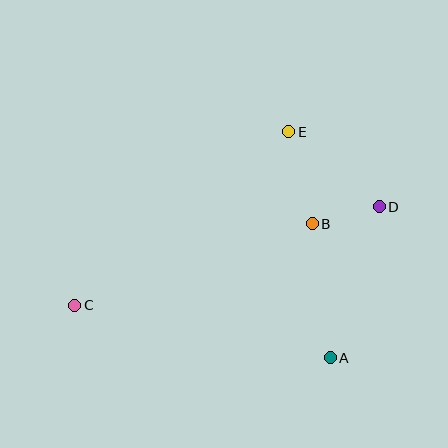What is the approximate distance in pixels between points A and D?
The distance between A and D is approximately 159 pixels.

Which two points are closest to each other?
Points B and D are closest to each other.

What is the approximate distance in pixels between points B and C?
The distance between B and C is approximately 251 pixels.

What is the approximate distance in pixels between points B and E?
The distance between B and E is approximately 95 pixels.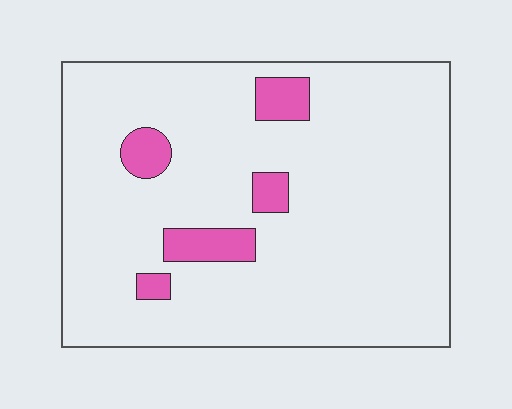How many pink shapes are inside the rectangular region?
5.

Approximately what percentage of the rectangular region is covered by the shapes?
Approximately 10%.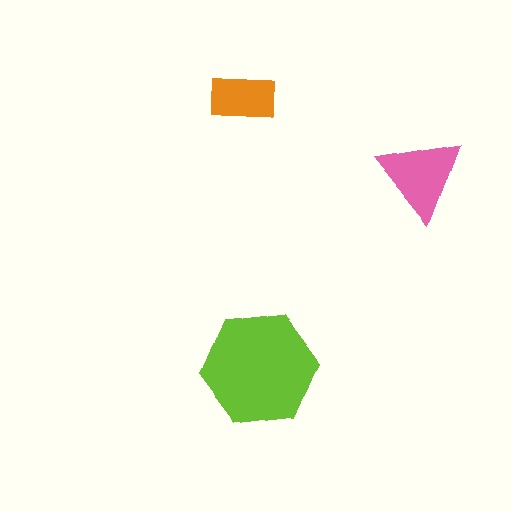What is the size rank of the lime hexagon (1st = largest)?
1st.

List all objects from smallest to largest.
The orange rectangle, the pink triangle, the lime hexagon.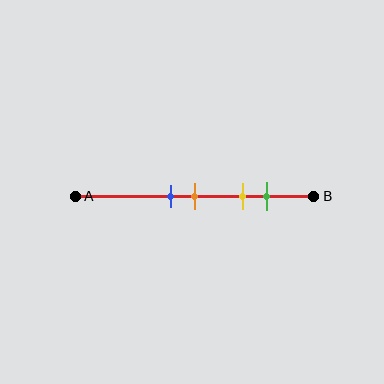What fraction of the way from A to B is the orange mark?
The orange mark is approximately 50% (0.5) of the way from A to B.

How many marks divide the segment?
There are 4 marks dividing the segment.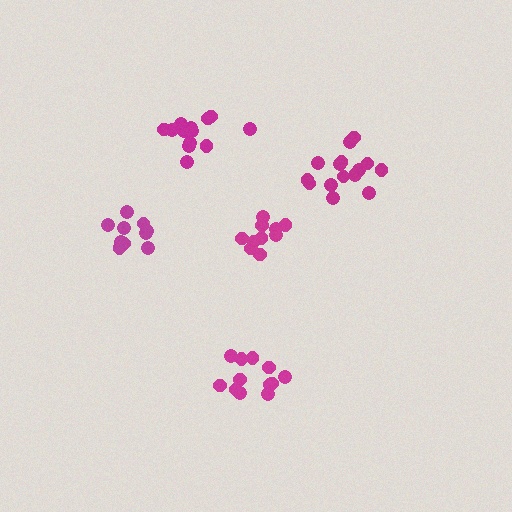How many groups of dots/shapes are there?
There are 5 groups.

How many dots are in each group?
Group 1: 10 dots, Group 2: 10 dots, Group 3: 12 dots, Group 4: 14 dots, Group 5: 15 dots (61 total).